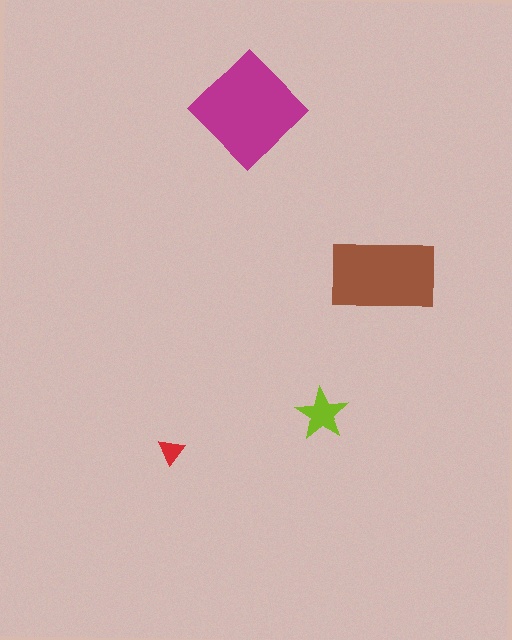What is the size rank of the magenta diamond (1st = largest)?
1st.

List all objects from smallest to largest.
The red triangle, the lime star, the brown rectangle, the magenta diamond.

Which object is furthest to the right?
The brown rectangle is rightmost.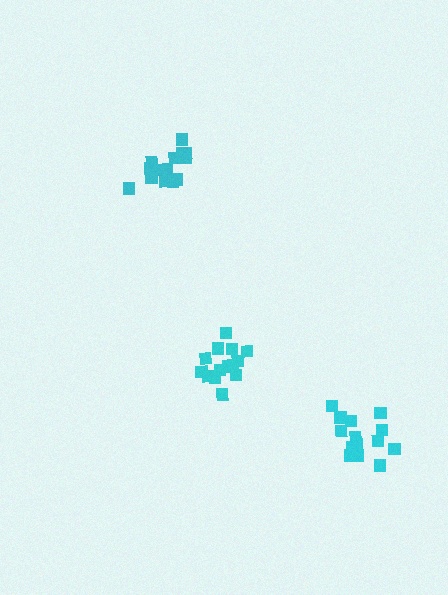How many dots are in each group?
Group 1: 14 dots, Group 2: 14 dots, Group 3: 14 dots (42 total).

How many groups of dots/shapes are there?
There are 3 groups.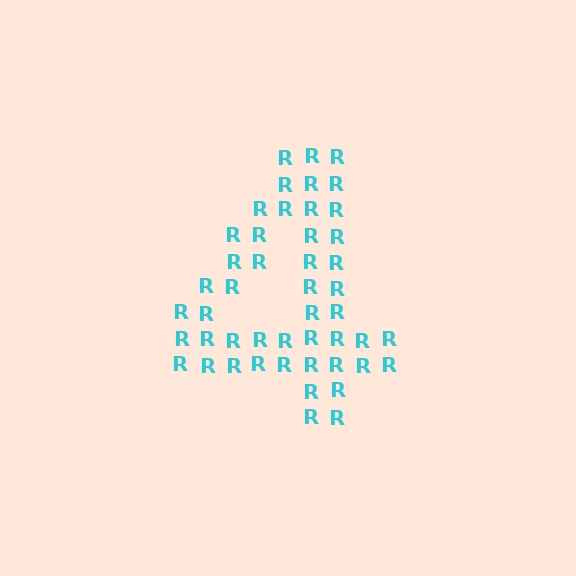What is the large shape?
The large shape is the digit 4.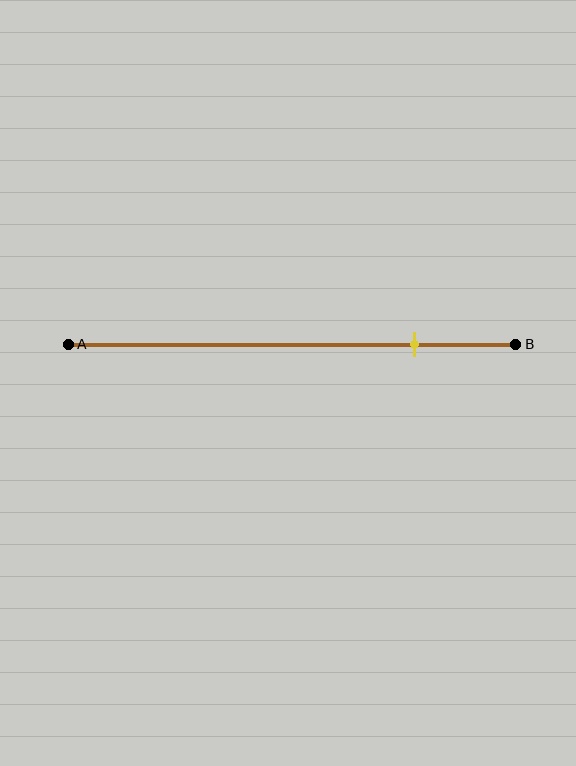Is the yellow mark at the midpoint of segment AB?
No, the mark is at about 75% from A, not at the 50% midpoint.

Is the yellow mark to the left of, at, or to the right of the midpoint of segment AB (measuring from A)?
The yellow mark is to the right of the midpoint of segment AB.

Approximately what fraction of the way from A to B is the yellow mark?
The yellow mark is approximately 75% of the way from A to B.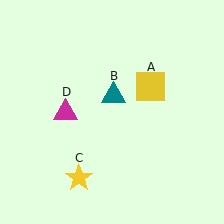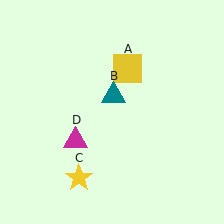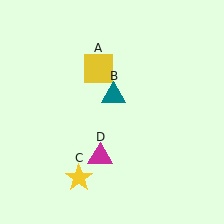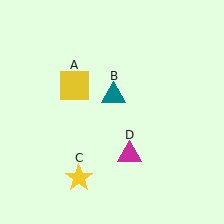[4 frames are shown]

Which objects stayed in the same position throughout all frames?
Teal triangle (object B) and yellow star (object C) remained stationary.